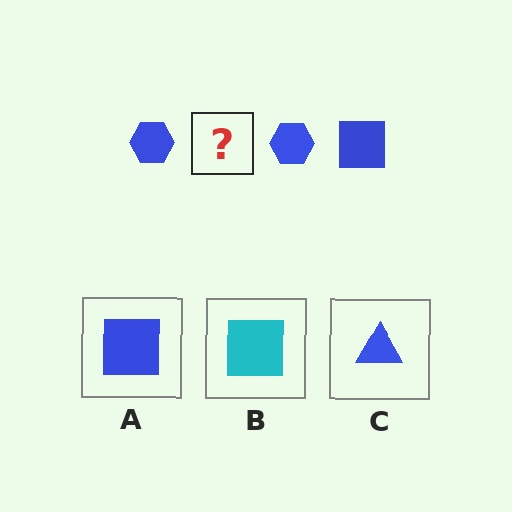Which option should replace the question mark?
Option A.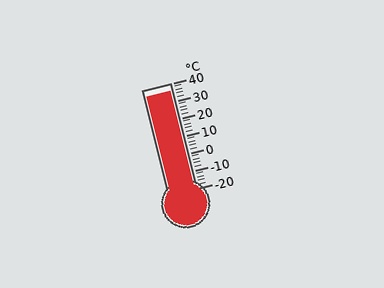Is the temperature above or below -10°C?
The temperature is above -10°C.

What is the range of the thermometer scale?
The thermometer scale ranges from -20°C to 40°C.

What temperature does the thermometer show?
The thermometer shows approximately 36°C.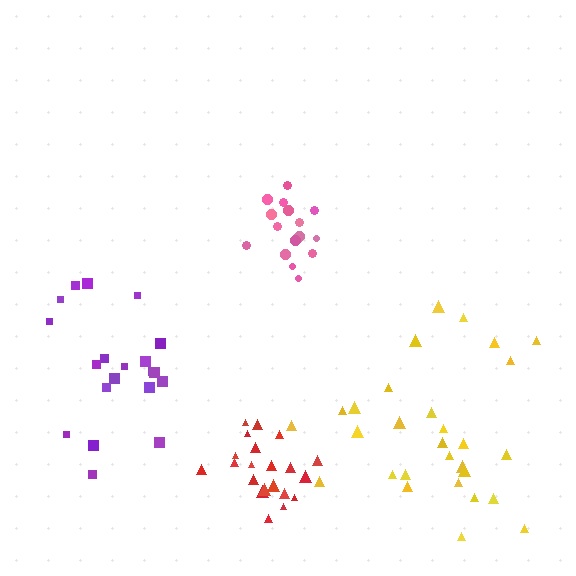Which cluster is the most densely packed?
Pink.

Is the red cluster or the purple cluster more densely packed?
Red.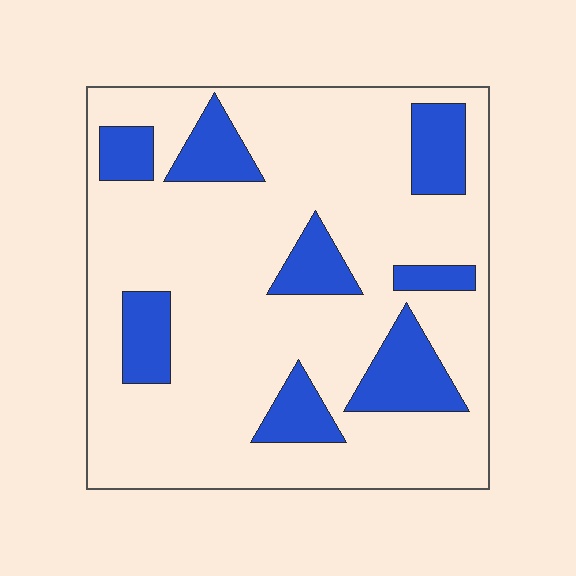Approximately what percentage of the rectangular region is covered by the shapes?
Approximately 20%.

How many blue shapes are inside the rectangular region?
8.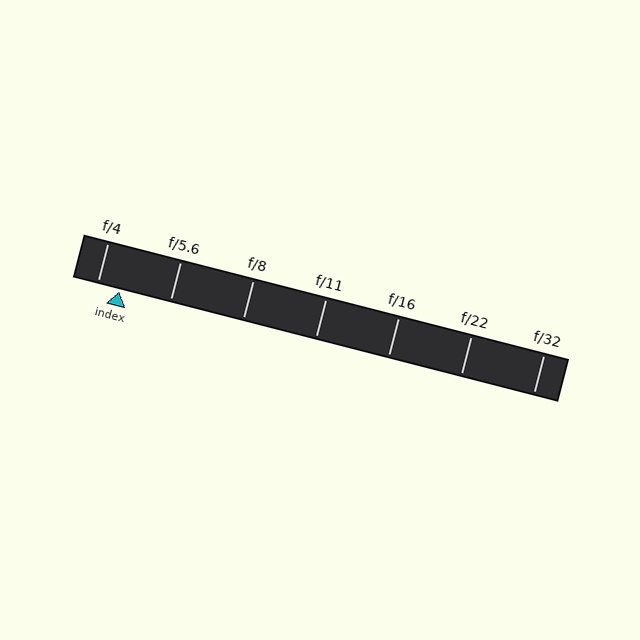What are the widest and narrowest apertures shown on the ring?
The widest aperture shown is f/4 and the narrowest is f/32.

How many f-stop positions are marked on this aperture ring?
There are 7 f-stop positions marked.